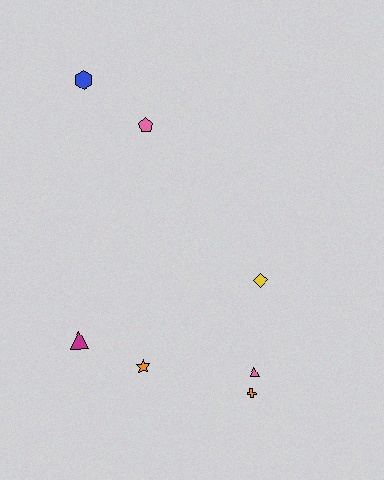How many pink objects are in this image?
There are 2 pink objects.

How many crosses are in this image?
There is 1 cross.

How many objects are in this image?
There are 7 objects.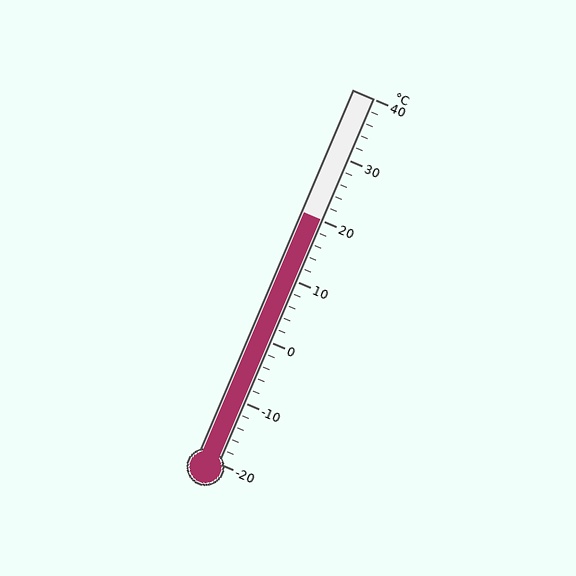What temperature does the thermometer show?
The thermometer shows approximately 20°C.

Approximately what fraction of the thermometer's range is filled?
The thermometer is filled to approximately 65% of its range.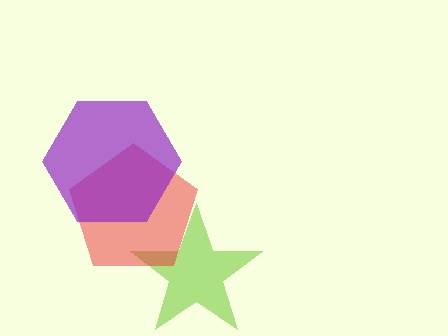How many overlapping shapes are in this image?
There are 3 overlapping shapes in the image.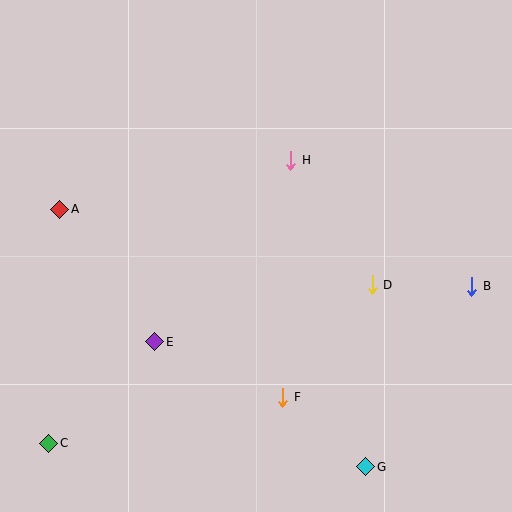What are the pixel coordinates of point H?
Point H is at (291, 160).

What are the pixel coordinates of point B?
Point B is at (472, 286).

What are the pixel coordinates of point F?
Point F is at (283, 397).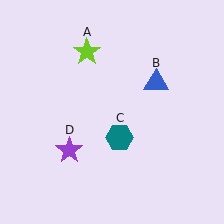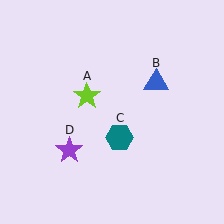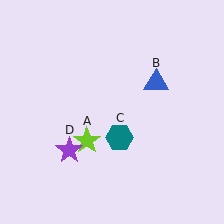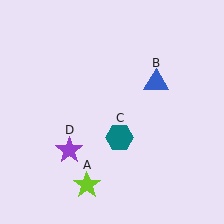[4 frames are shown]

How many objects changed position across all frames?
1 object changed position: lime star (object A).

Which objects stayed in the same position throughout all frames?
Blue triangle (object B) and teal hexagon (object C) and purple star (object D) remained stationary.